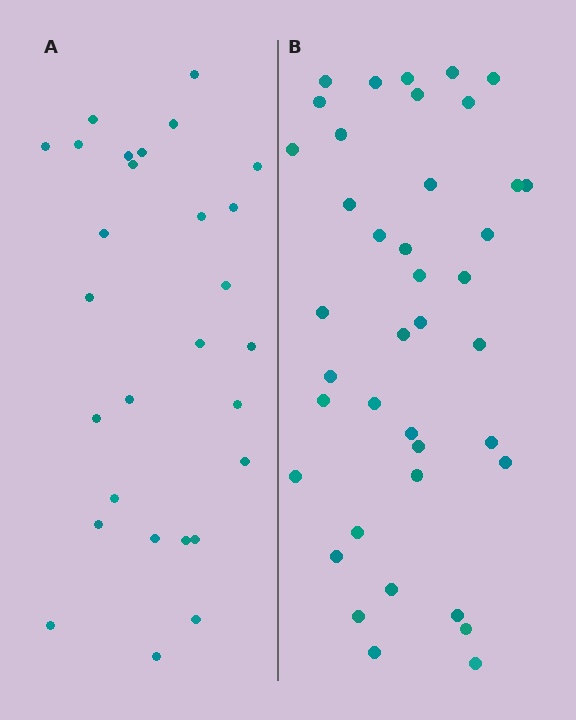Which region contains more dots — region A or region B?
Region B (the right region) has more dots.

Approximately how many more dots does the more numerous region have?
Region B has roughly 12 or so more dots than region A.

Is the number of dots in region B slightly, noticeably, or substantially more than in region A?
Region B has noticeably more, but not dramatically so. The ratio is roughly 1.4 to 1.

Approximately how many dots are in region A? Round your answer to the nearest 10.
About 30 dots. (The exact count is 28, which rounds to 30.)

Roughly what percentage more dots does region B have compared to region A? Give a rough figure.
About 45% more.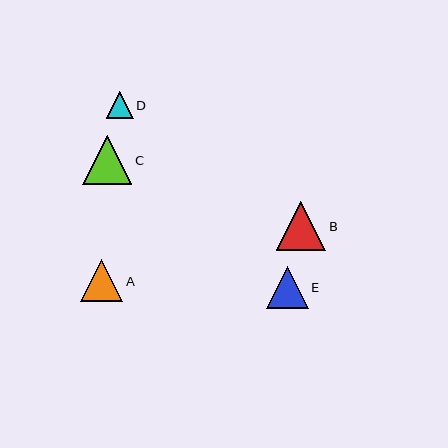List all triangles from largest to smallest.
From largest to smallest: B, C, A, E, D.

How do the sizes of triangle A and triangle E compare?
Triangle A and triangle E are approximately the same size.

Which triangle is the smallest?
Triangle D is the smallest with a size of approximately 27 pixels.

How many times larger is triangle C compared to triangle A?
Triangle C is approximately 1.2 times the size of triangle A.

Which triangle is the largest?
Triangle B is the largest with a size of approximately 50 pixels.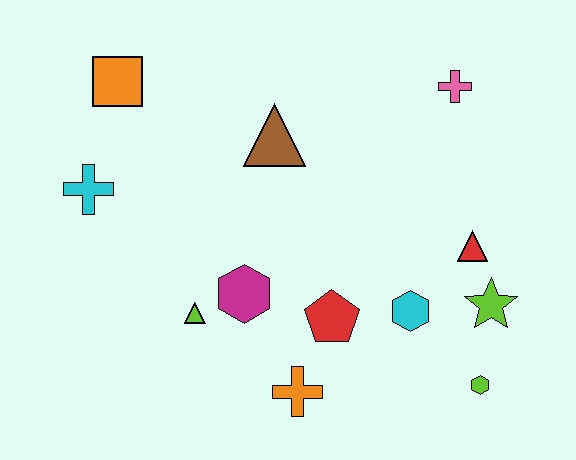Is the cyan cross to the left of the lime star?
Yes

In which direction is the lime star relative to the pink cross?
The lime star is below the pink cross.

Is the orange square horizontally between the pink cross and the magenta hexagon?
No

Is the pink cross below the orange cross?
No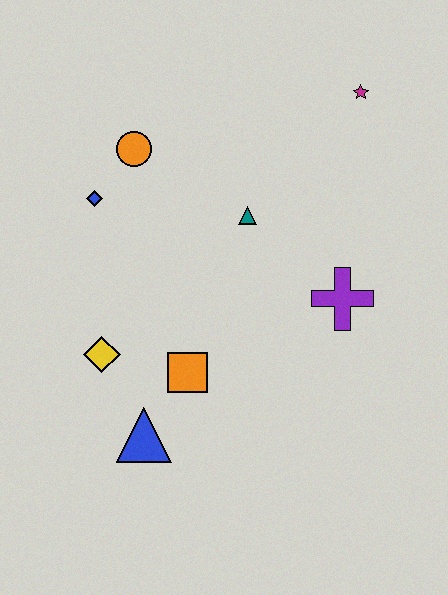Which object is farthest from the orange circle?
The blue triangle is farthest from the orange circle.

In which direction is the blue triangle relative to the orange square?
The blue triangle is below the orange square.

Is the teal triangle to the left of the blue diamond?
No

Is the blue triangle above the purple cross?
No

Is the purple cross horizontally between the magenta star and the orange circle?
Yes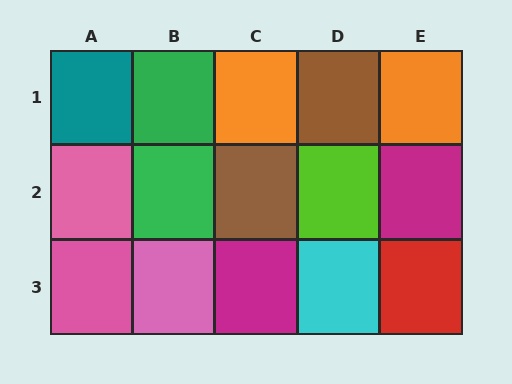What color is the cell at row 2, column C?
Brown.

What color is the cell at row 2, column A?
Pink.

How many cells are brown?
2 cells are brown.